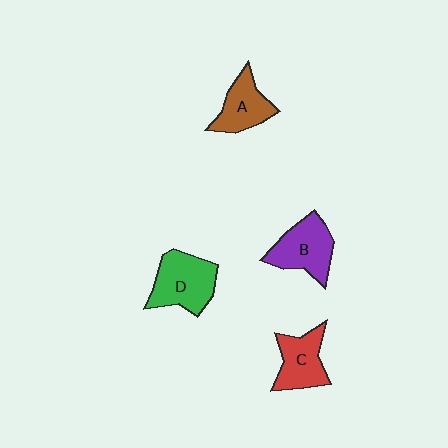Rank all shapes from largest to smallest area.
From largest to smallest: D (green), B (purple), C (red), A (brown).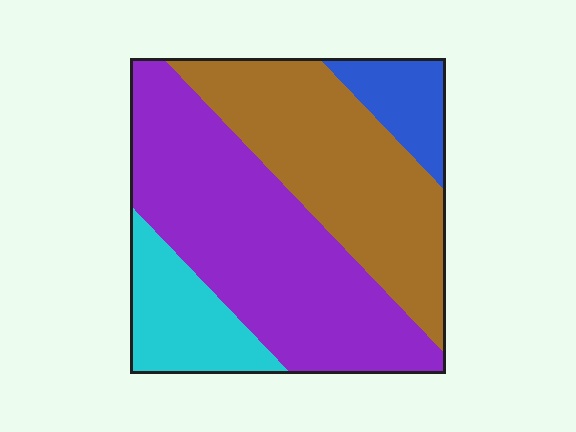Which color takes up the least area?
Blue, at roughly 10%.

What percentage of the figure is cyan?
Cyan covers roughly 15% of the figure.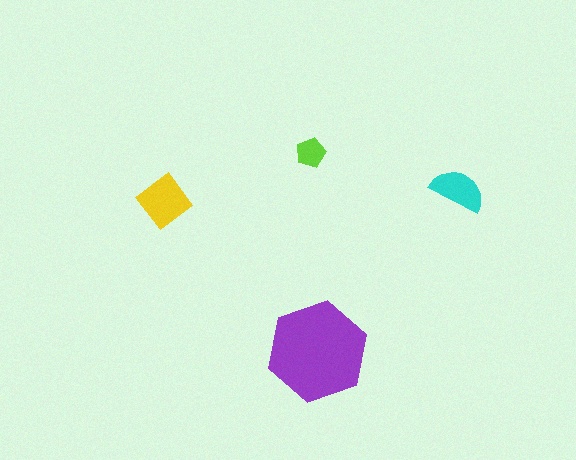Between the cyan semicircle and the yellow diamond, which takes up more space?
The yellow diamond.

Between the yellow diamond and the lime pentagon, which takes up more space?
The yellow diamond.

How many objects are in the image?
There are 4 objects in the image.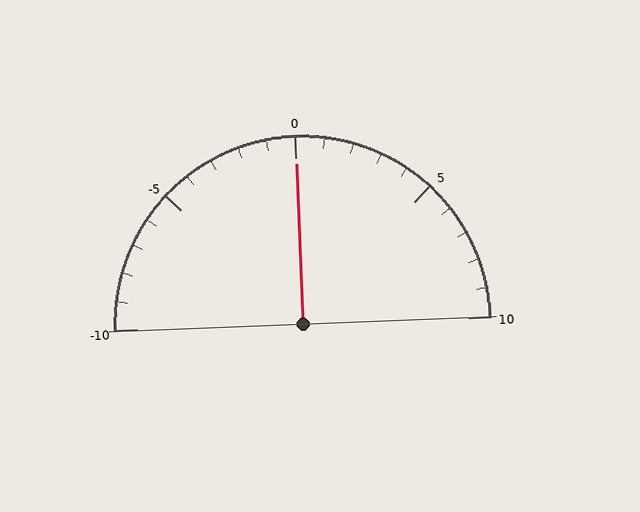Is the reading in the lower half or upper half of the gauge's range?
The reading is in the upper half of the range (-10 to 10).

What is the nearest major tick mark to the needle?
The nearest major tick mark is 0.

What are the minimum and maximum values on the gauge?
The gauge ranges from -10 to 10.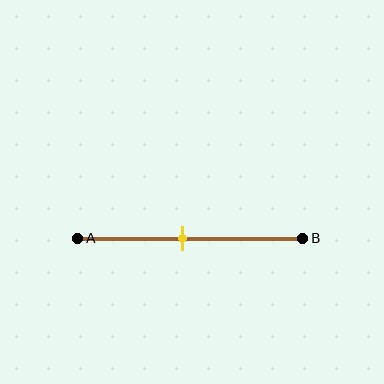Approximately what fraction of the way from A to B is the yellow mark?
The yellow mark is approximately 45% of the way from A to B.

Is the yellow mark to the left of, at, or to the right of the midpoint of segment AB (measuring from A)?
The yellow mark is to the left of the midpoint of segment AB.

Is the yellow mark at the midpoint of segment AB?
No, the mark is at about 45% from A, not at the 50% midpoint.